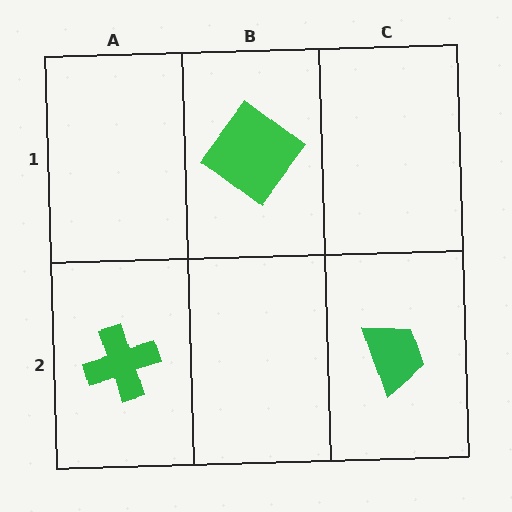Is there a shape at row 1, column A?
No, that cell is empty.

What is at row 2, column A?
A green cross.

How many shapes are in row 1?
1 shape.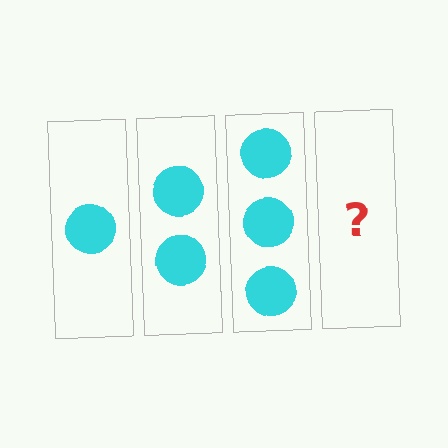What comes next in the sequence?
The next element should be 4 circles.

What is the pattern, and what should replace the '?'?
The pattern is that each step adds one more circle. The '?' should be 4 circles.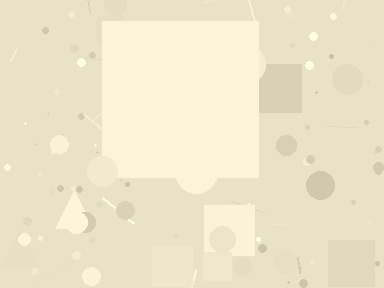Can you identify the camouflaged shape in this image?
The camouflaged shape is a square.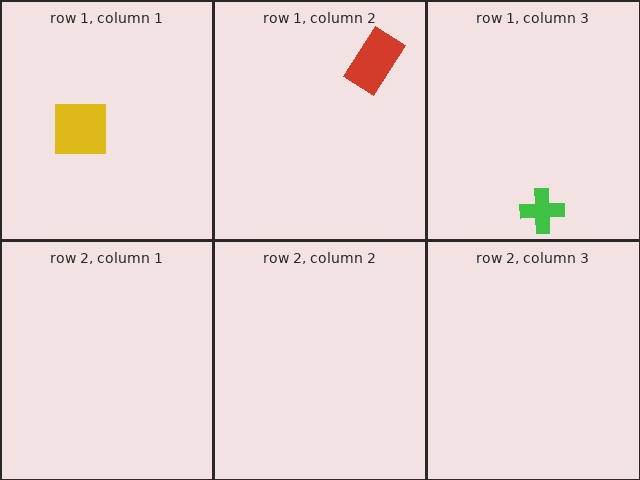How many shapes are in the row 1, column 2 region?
1.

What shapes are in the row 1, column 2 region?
The red rectangle.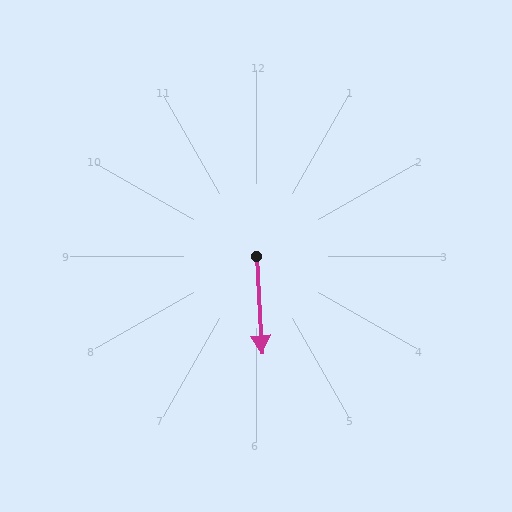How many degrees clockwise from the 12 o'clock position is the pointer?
Approximately 177 degrees.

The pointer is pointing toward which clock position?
Roughly 6 o'clock.